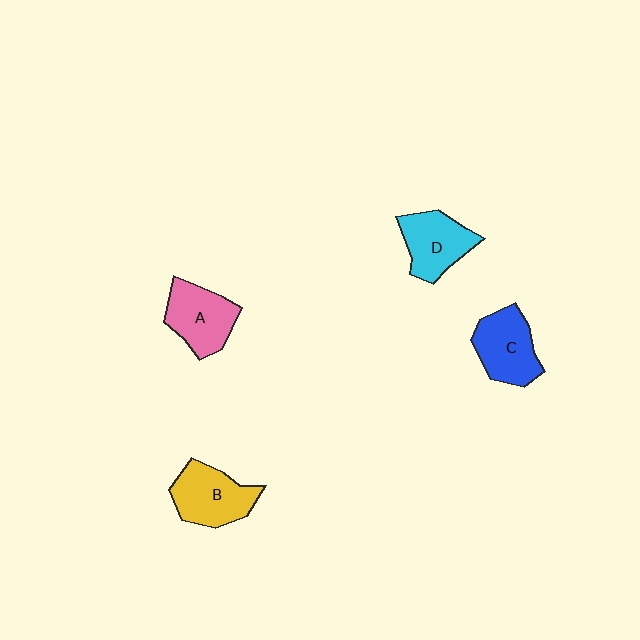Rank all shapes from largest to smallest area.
From largest to smallest: B (yellow), C (blue), A (pink), D (cyan).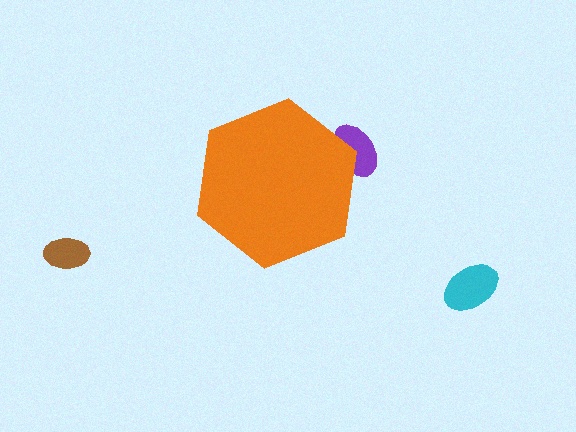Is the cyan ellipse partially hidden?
No, the cyan ellipse is fully visible.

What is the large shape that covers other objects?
An orange hexagon.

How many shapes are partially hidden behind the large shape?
1 shape is partially hidden.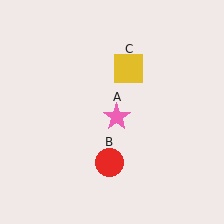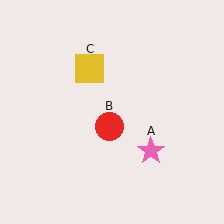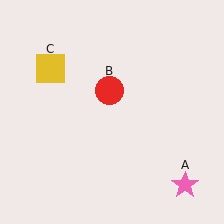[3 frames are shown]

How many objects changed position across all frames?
3 objects changed position: pink star (object A), red circle (object B), yellow square (object C).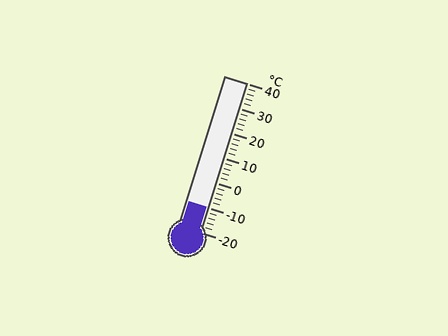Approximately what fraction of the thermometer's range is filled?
The thermometer is filled to approximately 15% of its range.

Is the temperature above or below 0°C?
The temperature is below 0°C.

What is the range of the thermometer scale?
The thermometer scale ranges from -20°C to 40°C.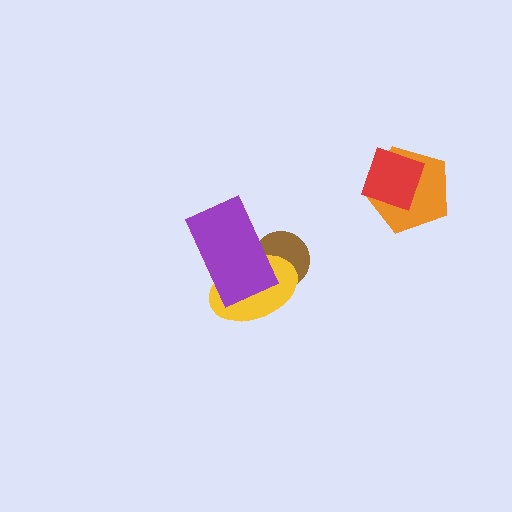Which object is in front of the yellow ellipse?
The purple rectangle is in front of the yellow ellipse.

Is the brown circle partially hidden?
Yes, it is partially covered by another shape.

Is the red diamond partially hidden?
No, no other shape covers it.